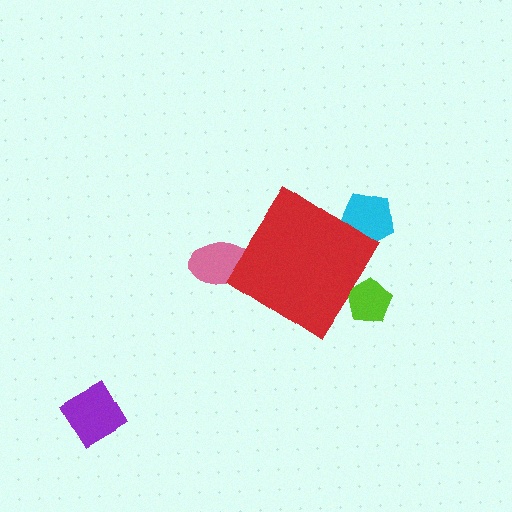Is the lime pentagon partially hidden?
Yes, the lime pentagon is partially hidden behind the red diamond.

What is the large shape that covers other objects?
A red diamond.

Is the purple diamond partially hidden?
No, the purple diamond is fully visible.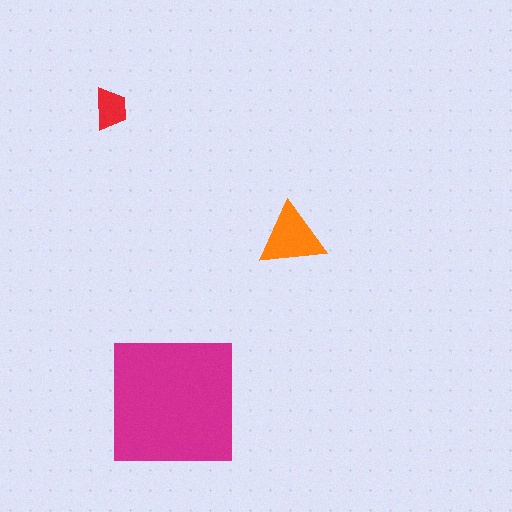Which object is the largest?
The magenta square.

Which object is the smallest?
The red trapezoid.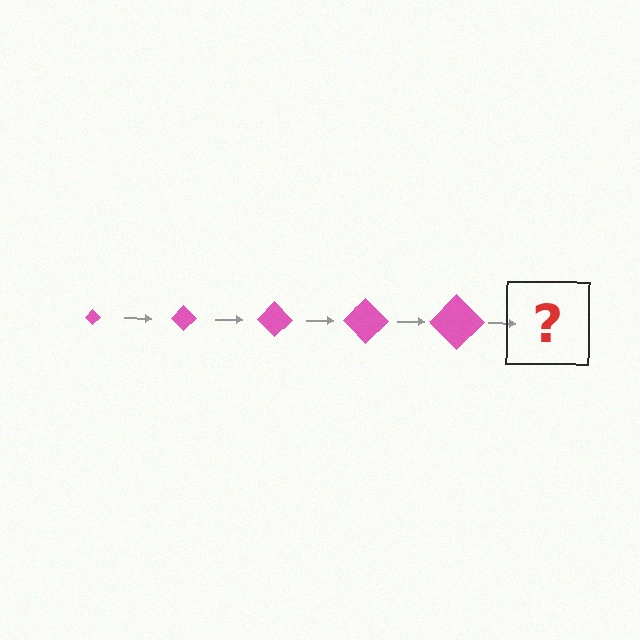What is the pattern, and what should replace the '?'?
The pattern is that the diamond gets progressively larger each step. The '?' should be a pink diamond, larger than the previous one.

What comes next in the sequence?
The next element should be a pink diamond, larger than the previous one.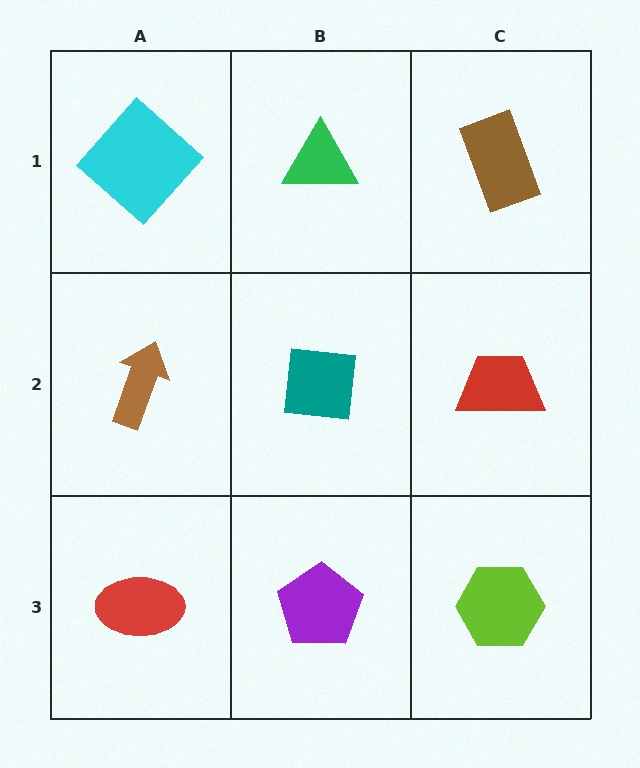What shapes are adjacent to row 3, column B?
A teal square (row 2, column B), a red ellipse (row 3, column A), a lime hexagon (row 3, column C).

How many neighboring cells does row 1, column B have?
3.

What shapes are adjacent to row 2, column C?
A brown rectangle (row 1, column C), a lime hexagon (row 3, column C), a teal square (row 2, column B).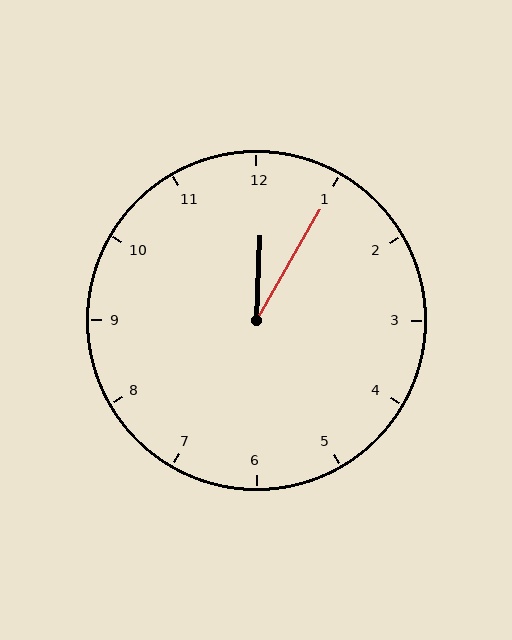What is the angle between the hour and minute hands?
Approximately 28 degrees.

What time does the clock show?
12:05.